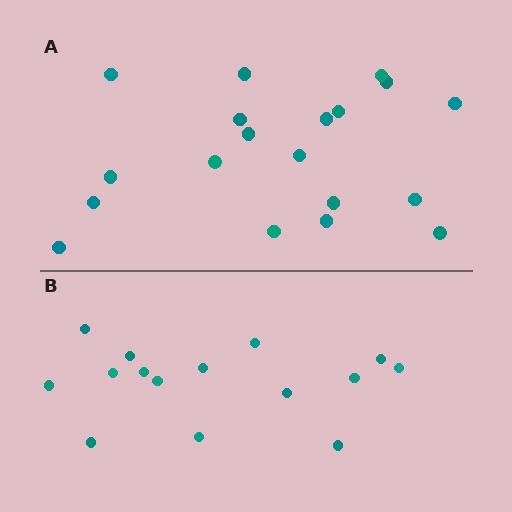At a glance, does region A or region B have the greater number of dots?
Region A (the top region) has more dots.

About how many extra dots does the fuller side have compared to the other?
Region A has about 4 more dots than region B.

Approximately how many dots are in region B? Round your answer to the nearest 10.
About 20 dots. (The exact count is 15, which rounds to 20.)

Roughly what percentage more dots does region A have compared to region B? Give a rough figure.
About 25% more.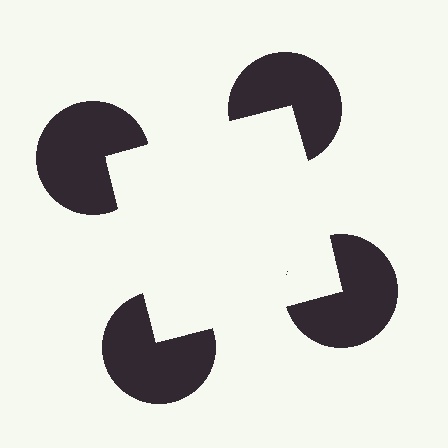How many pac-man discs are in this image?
There are 4 — one at each vertex of the illusory square.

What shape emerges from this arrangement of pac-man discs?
An illusory square — its edges are inferred from the aligned wedge cuts in the pac-man discs, not physically drawn.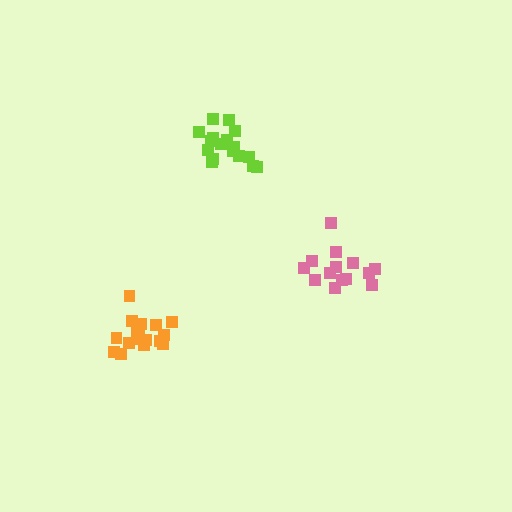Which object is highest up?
The lime cluster is topmost.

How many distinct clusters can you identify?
There are 3 distinct clusters.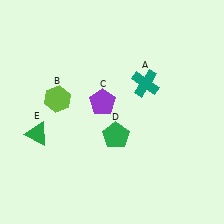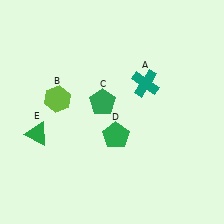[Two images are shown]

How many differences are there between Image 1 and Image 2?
There is 1 difference between the two images.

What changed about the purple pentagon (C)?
In Image 1, C is purple. In Image 2, it changed to green.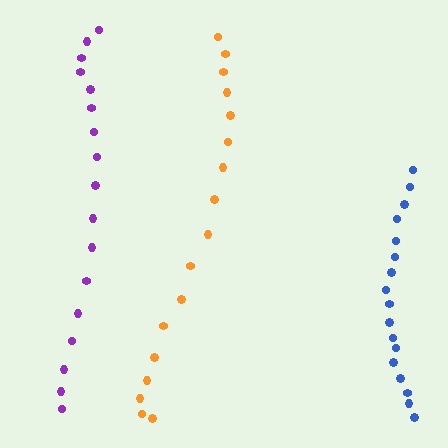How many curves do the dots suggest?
There are 3 distinct paths.